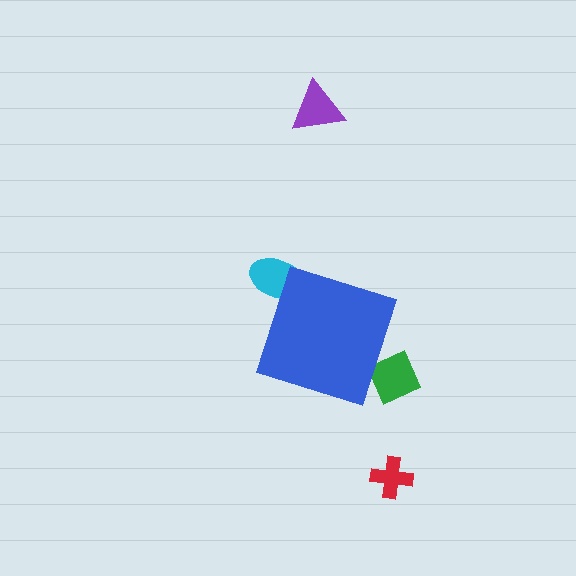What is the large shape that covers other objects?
A blue diamond.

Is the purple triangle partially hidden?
No, the purple triangle is fully visible.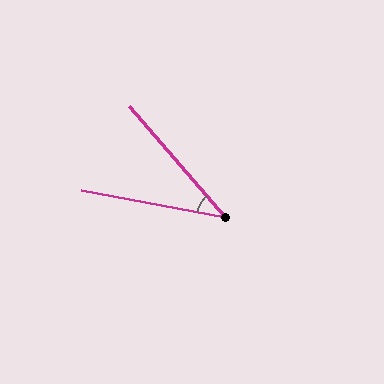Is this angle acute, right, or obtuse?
It is acute.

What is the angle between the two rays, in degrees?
Approximately 38 degrees.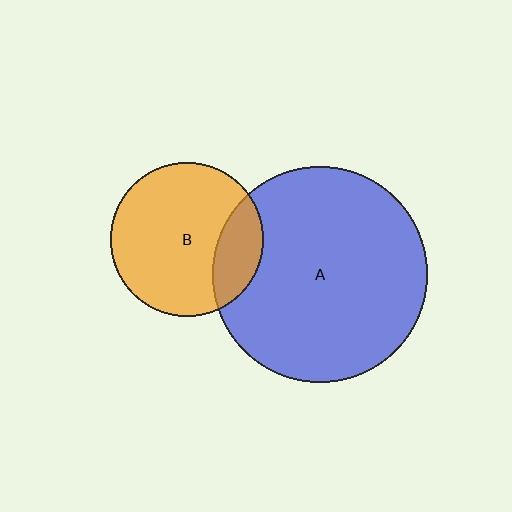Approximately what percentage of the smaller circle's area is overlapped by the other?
Approximately 20%.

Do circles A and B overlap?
Yes.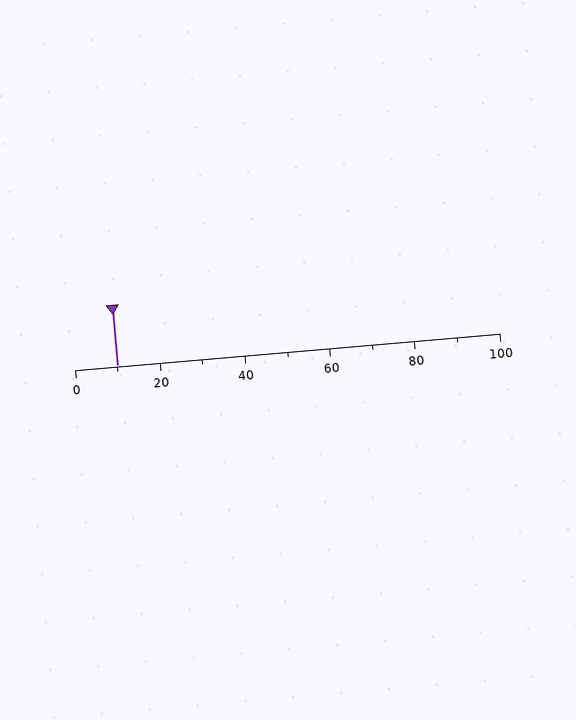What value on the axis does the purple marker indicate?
The marker indicates approximately 10.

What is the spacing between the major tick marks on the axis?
The major ticks are spaced 20 apart.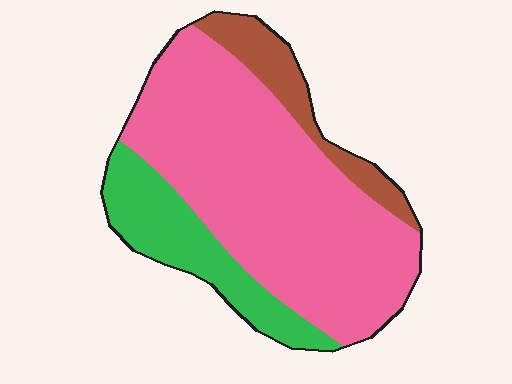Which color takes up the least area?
Brown, at roughly 10%.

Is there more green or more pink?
Pink.